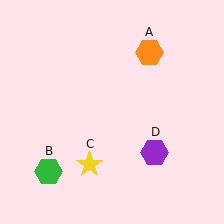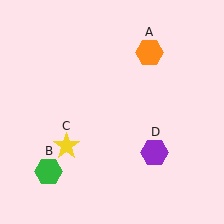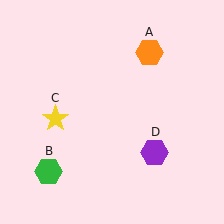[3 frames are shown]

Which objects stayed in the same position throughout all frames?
Orange hexagon (object A) and green hexagon (object B) and purple hexagon (object D) remained stationary.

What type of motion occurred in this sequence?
The yellow star (object C) rotated clockwise around the center of the scene.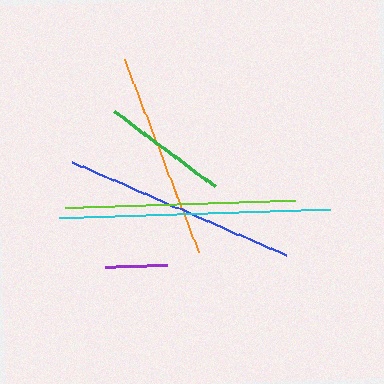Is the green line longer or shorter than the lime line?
The lime line is longer than the green line.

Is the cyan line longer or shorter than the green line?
The cyan line is longer than the green line.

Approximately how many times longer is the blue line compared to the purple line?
The blue line is approximately 3.7 times the length of the purple line.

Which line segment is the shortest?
The purple line is the shortest at approximately 62 pixels.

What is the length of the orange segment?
The orange segment is approximately 207 pixels long.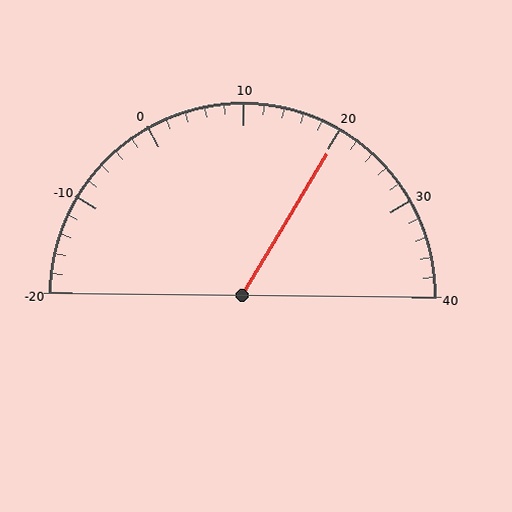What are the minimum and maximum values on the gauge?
The gauge ranges from -20 to 40.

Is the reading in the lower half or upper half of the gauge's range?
The reading is in the upper half of the range (-20 to 40).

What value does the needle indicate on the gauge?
The needle indicates approximately 20.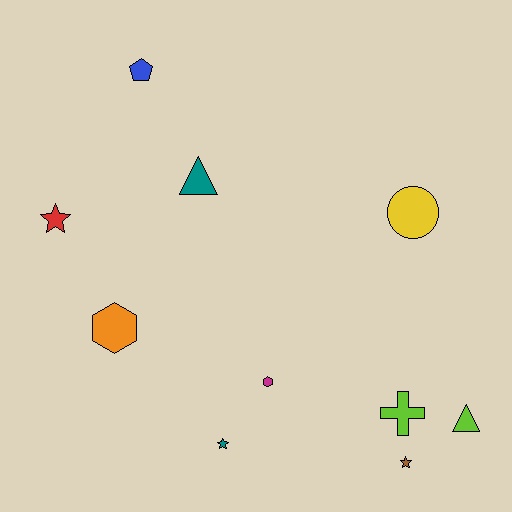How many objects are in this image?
There are 10 objects.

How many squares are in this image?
There are no squares.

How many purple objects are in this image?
There are no purple objects.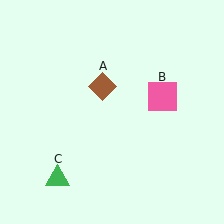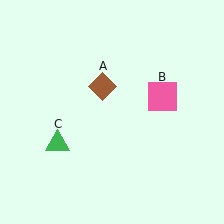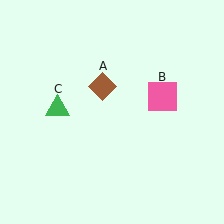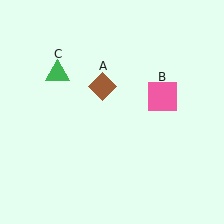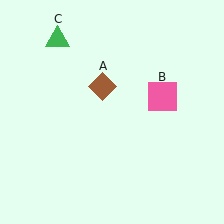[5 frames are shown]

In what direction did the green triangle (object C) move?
The green triangle (object C) moved up.